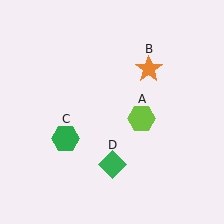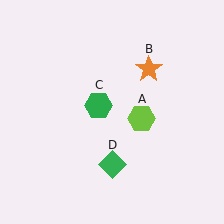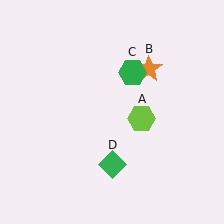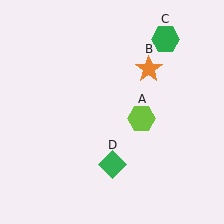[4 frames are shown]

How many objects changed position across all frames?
1 object changed position: green hexagon (object C).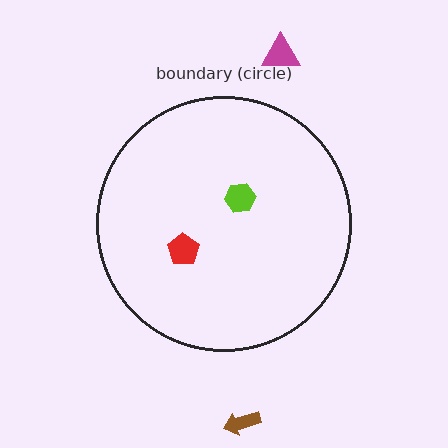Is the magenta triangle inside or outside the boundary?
Outside.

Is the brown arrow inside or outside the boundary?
Outside.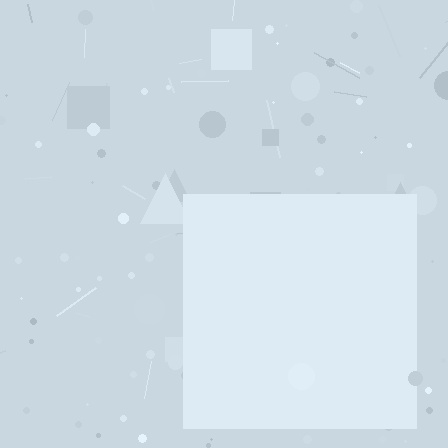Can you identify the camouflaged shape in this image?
The camouflaged shape is a square.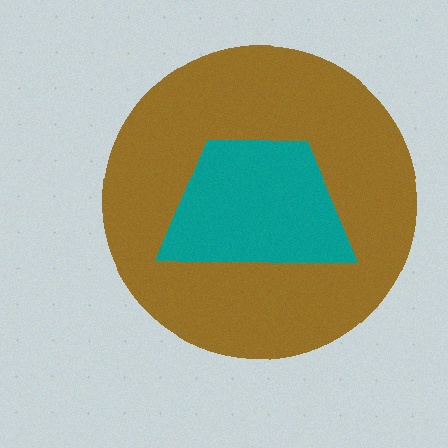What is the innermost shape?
The teal trapezoid.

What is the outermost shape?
The brown circle.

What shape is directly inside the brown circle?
The teal trapezoid.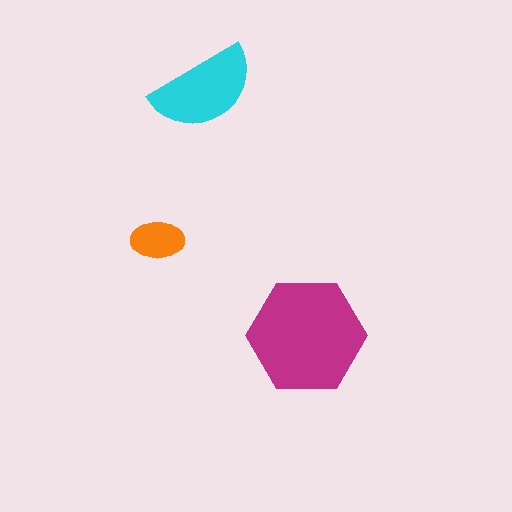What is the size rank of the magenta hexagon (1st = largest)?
1st.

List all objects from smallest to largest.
The orange ellipse, the cyan semicircle, the magenta hexagon.